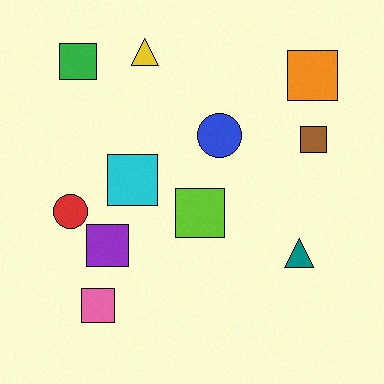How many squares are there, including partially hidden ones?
There are 7 squares.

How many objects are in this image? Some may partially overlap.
There are 11 objects.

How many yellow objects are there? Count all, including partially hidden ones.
There is 1 yellow object.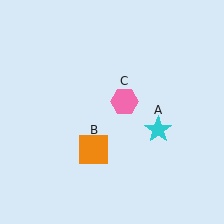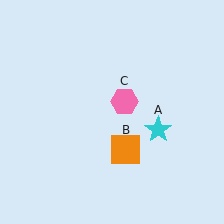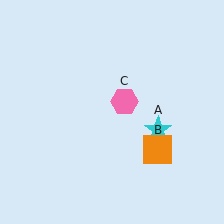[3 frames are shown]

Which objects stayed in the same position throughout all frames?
Cyan star (object A) and pink hexagon (object C) remained stationary.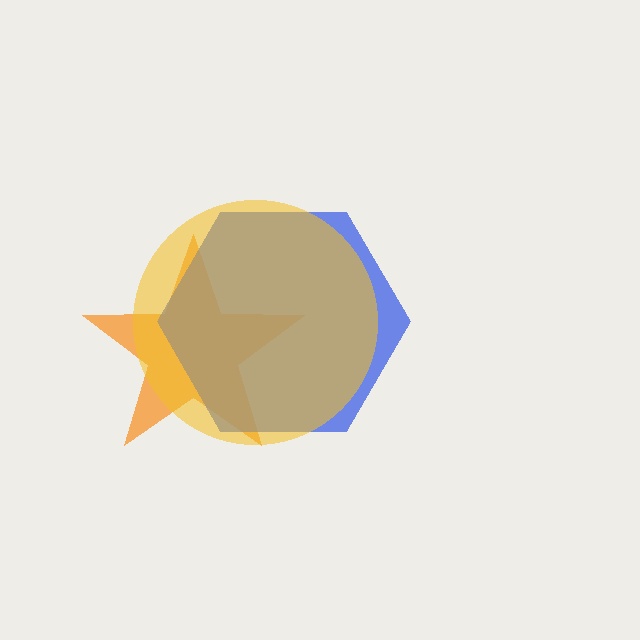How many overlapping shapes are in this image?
There are 3 overlapping shapes in the image.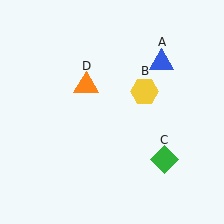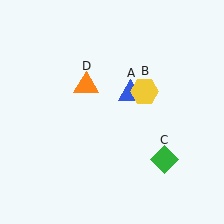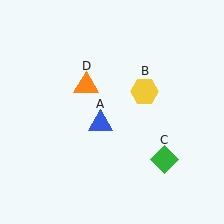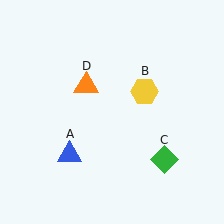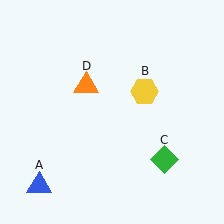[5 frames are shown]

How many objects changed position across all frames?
1 object changed position: blue triangle (object A).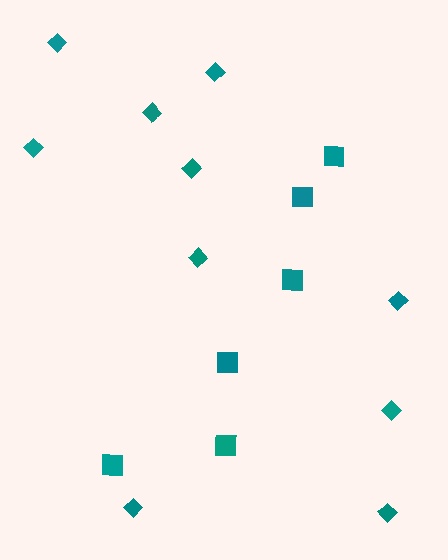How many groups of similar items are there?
There are 2 groups: one group of diamonds (10) and one group of squares (6).